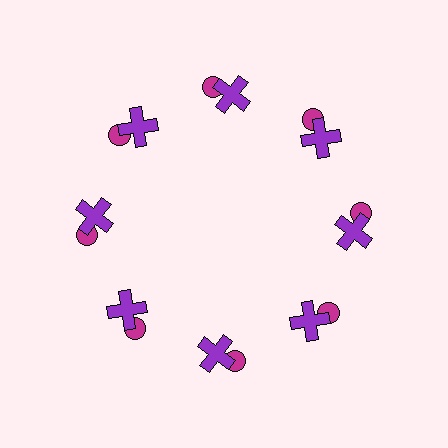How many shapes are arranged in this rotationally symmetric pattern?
There are 16 shapes, arranged in 8 groups of 2.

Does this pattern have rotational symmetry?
Yes, this pattern has 8-fold rotational symmetry. It looks the same after rotating 45 degrees around the center.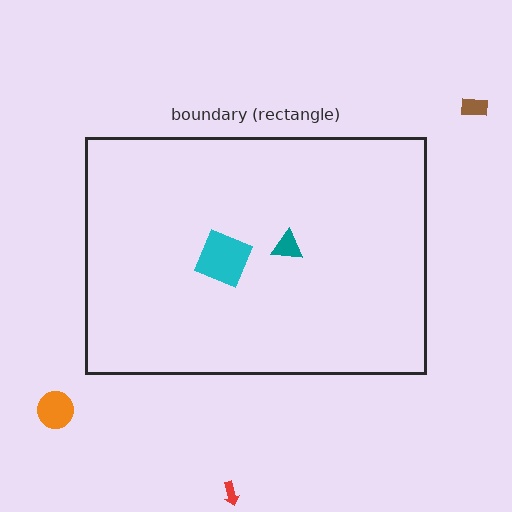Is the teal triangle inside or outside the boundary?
Inside.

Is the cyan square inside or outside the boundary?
Inside.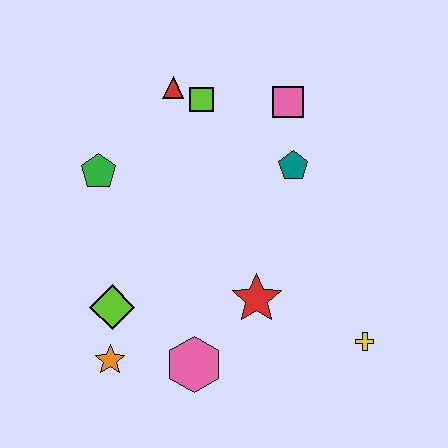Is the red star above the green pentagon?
No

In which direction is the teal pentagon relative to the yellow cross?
The teal pentagon is above the yellow cross.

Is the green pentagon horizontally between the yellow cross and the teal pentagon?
No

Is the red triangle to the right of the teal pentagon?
No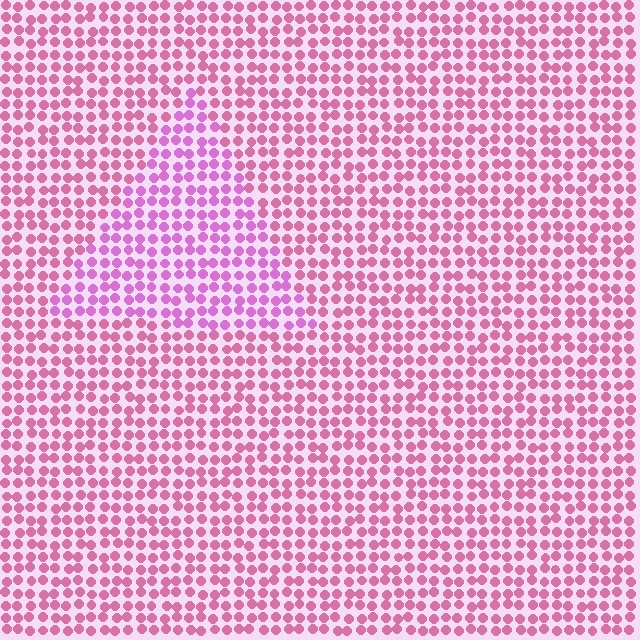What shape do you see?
I see a triangle.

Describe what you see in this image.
The image is filled with small pink elements in a uniform arrangement. A triangle-shaped region is visible where the elements are tinted to a slightly different hue, forming a subtle color boundary.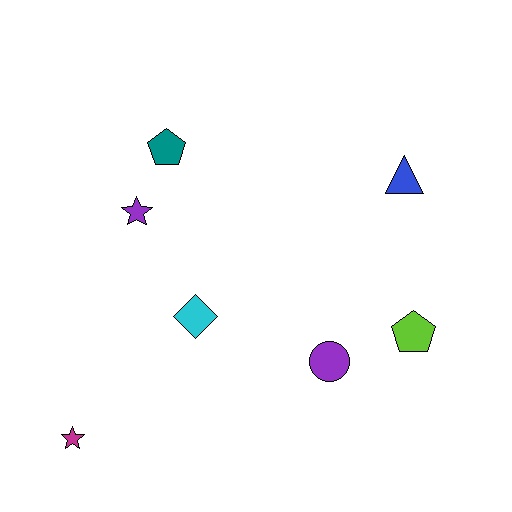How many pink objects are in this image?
There are no pink objects.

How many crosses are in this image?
There are no crosses.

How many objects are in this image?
There are 7 objects.